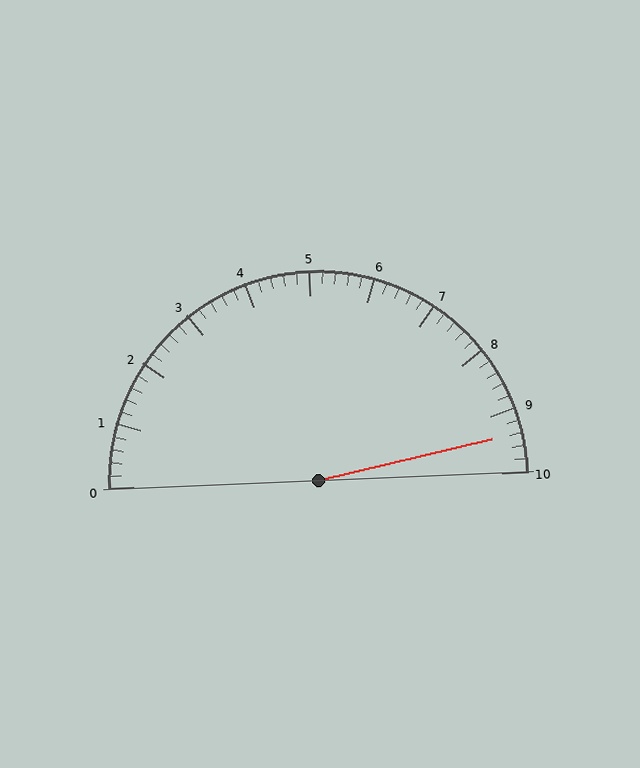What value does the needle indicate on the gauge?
The needle indicates approximately 9.4.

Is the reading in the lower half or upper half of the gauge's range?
The reading is in the upper half of the range (0 to 10).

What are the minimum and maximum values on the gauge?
The gauge ranges from 0 to 10.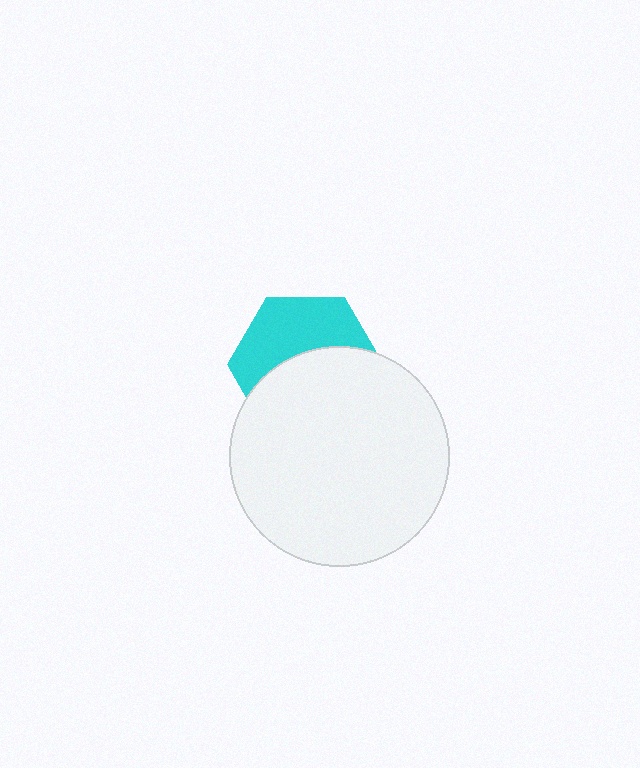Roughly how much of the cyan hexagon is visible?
About half of it is visible (roughly 45%).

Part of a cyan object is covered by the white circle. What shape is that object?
It is a hexagon.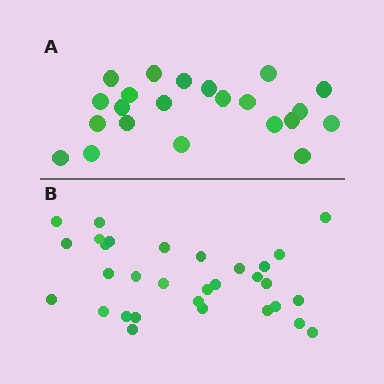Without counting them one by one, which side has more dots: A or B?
Region B (the bottom region) has more dots.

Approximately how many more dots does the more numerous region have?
Region B has roughly 8 or so more dots than region A.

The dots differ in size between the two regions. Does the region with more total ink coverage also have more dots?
No. Region A has more total ink coverage because its dots are larger, but region B actually contains more individual dots. Total area can be misleading — the number of items is what matters here.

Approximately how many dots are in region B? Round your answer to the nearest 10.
About 30 dots. (The exact count is 31, which rounds to 30.)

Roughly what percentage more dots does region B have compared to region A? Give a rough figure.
About 40% more.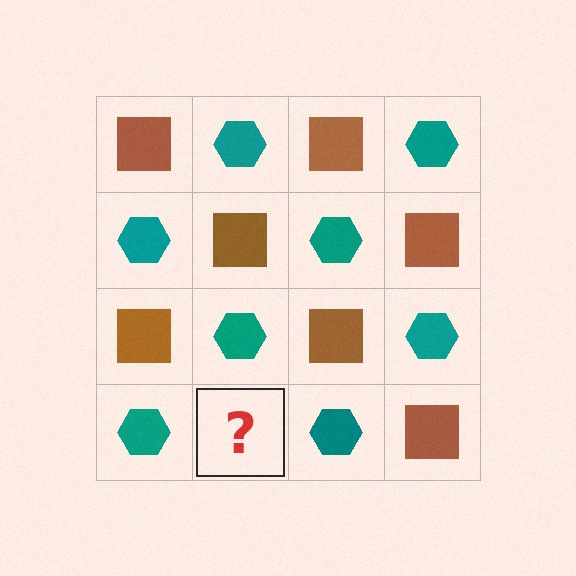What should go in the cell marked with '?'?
The missing cell should contain a brown square.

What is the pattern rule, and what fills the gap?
The rule is that it alternates brown square and teal hexagon in a checkerboard pattern. The gap should be filled with a brown square.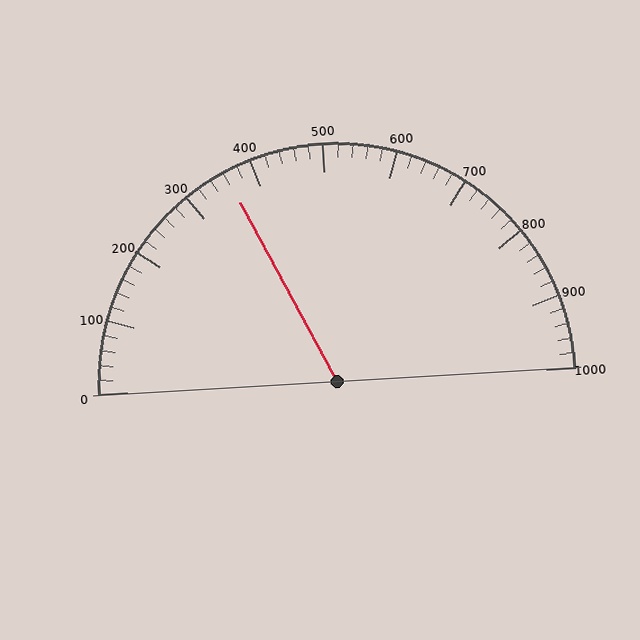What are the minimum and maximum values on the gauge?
The gauge ranges from 0 to 1000.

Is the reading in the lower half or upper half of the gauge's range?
The reading is in the lower half of the range (0 to 1000).